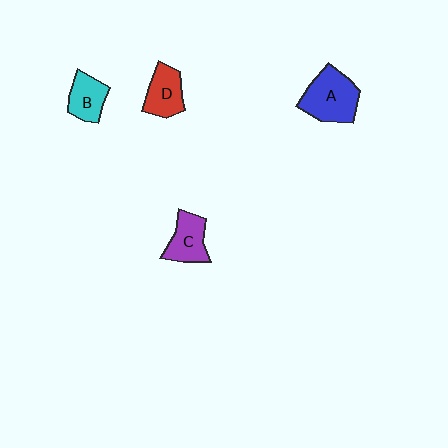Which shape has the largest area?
Shape A (blue).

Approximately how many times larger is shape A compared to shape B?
Approximately 1.7 times.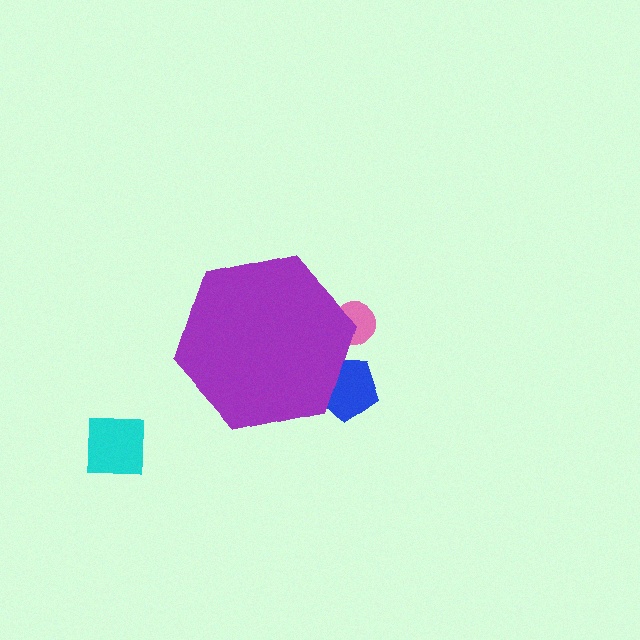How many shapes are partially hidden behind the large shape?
2 shapes are partially hidden.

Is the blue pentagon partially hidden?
Yes, the blue pentagon is partially hidden behind the purple hexagon.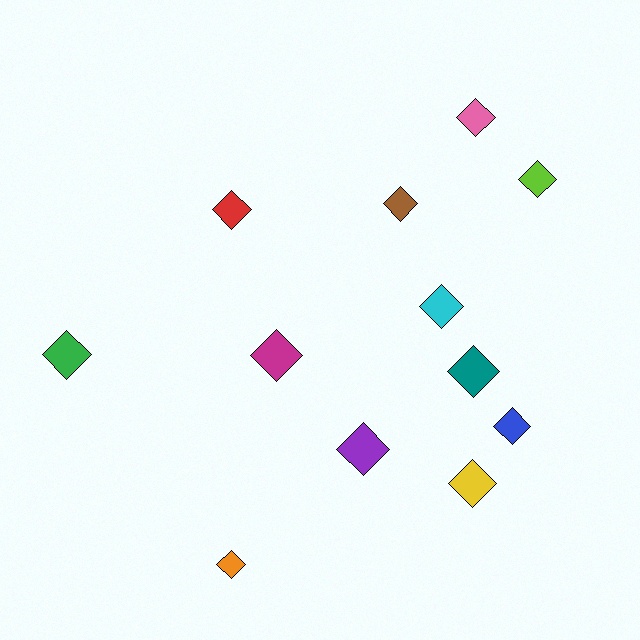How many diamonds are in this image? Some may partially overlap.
There are 12 diamonds.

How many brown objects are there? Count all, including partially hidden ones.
There is 1 brown object.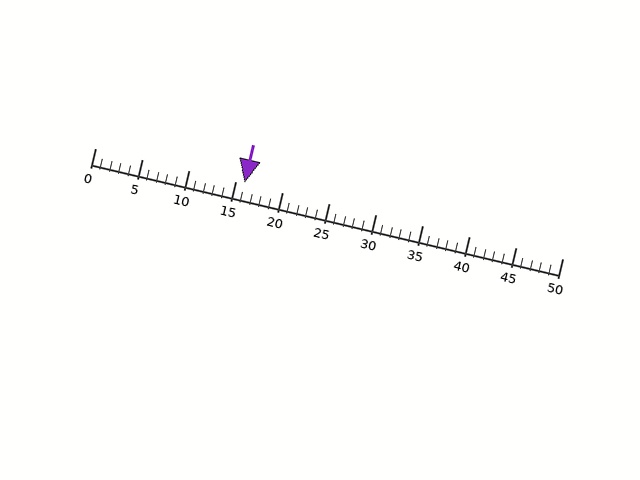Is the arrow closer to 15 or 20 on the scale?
The arrow is closer to 15.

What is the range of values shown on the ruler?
The ruler shows values from 0 to 50.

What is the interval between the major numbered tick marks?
The major tick marks are spaced 5 units apart.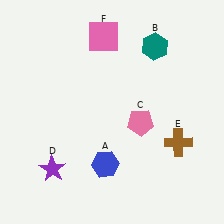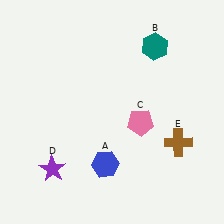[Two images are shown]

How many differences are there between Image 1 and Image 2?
There is 1 difference between the two images.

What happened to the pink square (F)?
The pink square (F) was removed in Image 2. It was in the top-left area of Image 1.